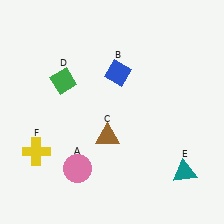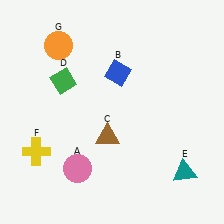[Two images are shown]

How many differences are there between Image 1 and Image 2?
There is 1 difference between the two images.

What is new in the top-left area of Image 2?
An orange circle (G) was added in the top-left area of Image 2.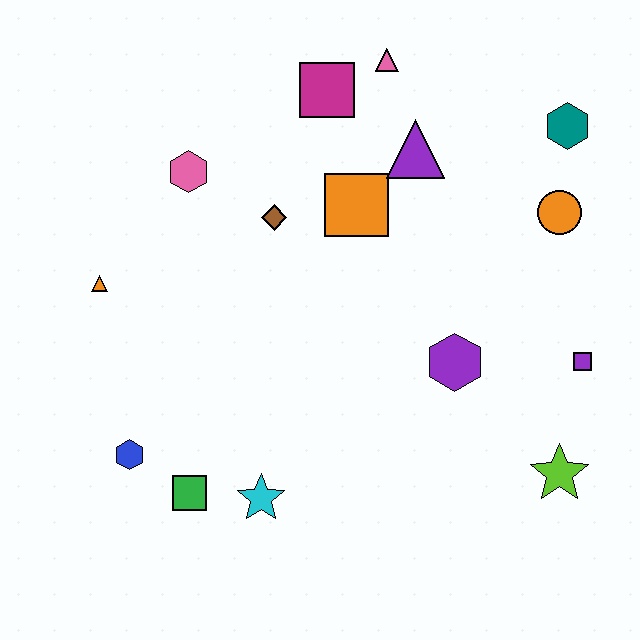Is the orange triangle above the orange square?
No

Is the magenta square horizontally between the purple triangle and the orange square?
No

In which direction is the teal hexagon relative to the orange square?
The teal hexagon is to the right of the orange square.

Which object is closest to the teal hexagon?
The orange circle is closest to the teal hexagon.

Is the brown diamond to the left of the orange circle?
Yes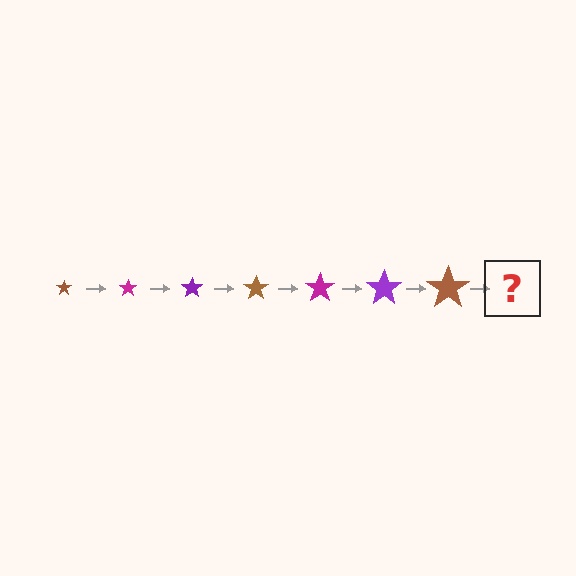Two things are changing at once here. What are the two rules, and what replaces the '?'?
The two rules are that the star grows larger each step and the color cycles through brown, magenta, and purple. The '?' should be a magenta star, larger than the previous one.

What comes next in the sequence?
The next element should be a magenta star, larger than the previous one.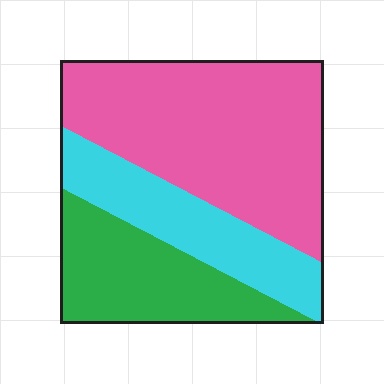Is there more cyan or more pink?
Pink.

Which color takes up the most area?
Pink, at roughly 50%.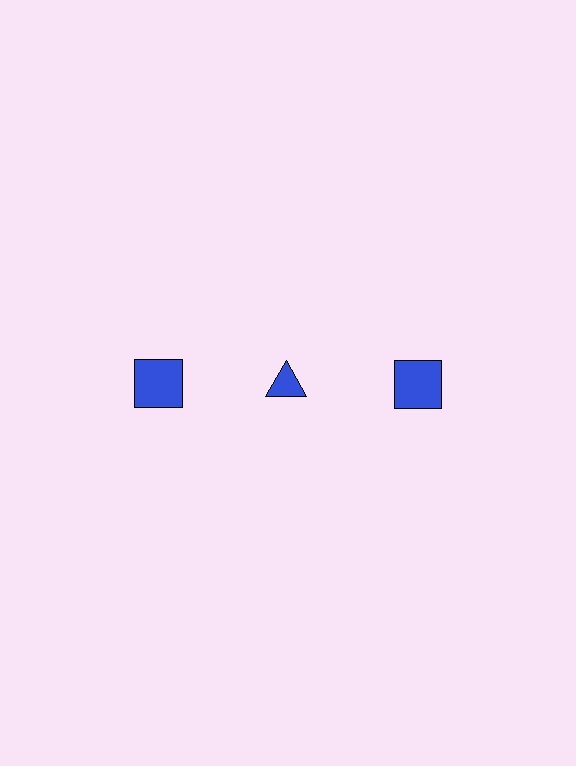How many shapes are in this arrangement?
There are 3 shapes arranged in a grid pattern.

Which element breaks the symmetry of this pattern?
The blue triangle in the top row, second from left column breaks the symmetry. All other shapes are blue squares.